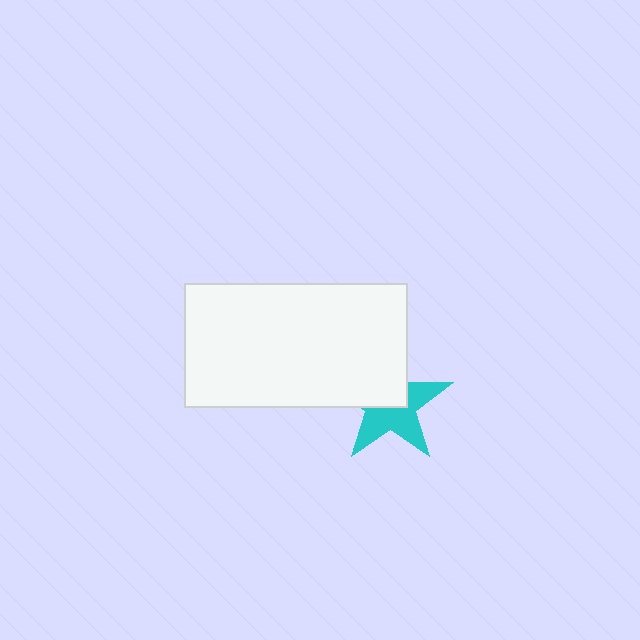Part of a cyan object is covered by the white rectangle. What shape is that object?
It is a star.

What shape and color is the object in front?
The object in front is a white rectangle.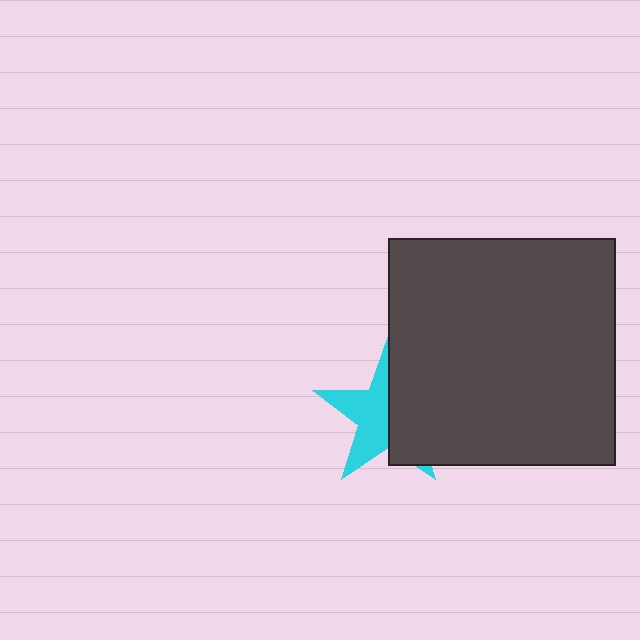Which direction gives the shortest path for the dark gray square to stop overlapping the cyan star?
Moving right gives the shortest separation.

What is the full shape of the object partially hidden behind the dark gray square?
The partially hidden object is a cyan star.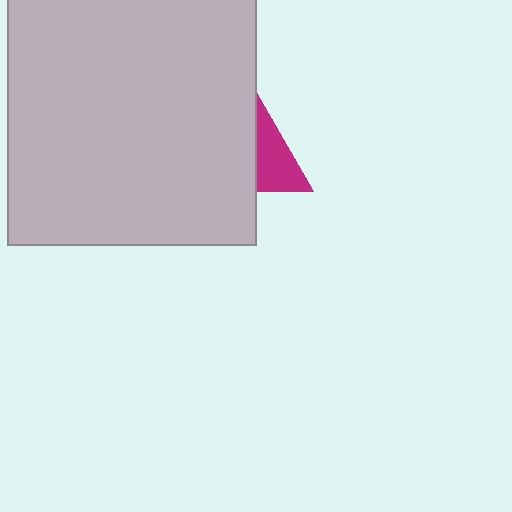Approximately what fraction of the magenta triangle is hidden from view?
Roughly 66% of the magenta triangle is hidden behind the light gray square.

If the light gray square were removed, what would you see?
You would see the complete magenta triangle.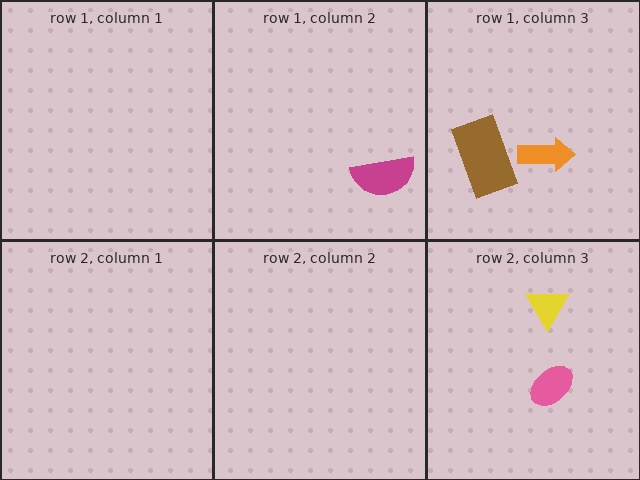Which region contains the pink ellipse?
The row 2, column 3 region.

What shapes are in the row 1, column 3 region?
The brown rectangle, the orange arrow.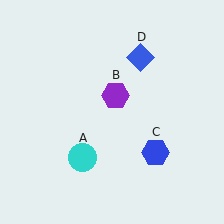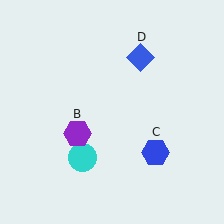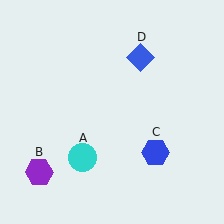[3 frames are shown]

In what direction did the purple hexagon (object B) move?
The purple hexagon (object B) moved down and to the left.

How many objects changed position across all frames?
1 object changed position: purple hexagon (object B).